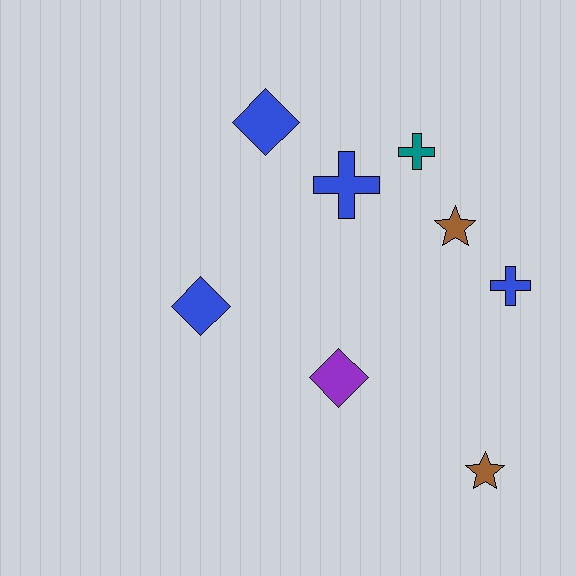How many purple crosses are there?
There are no purple crosses.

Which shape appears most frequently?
Cross, with 3 objects.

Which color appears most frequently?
Blue, with 4 objects.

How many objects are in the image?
There are 8 objects.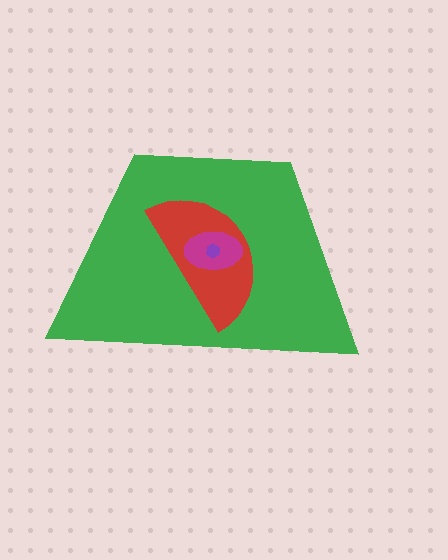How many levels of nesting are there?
4.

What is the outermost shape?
The green trapezoid.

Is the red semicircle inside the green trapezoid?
Yes.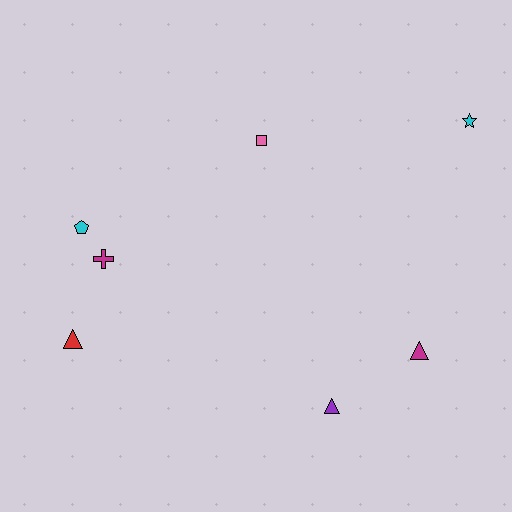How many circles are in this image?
There are no circles.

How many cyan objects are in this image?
There are 2 cyan objects.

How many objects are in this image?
There are 7 objects.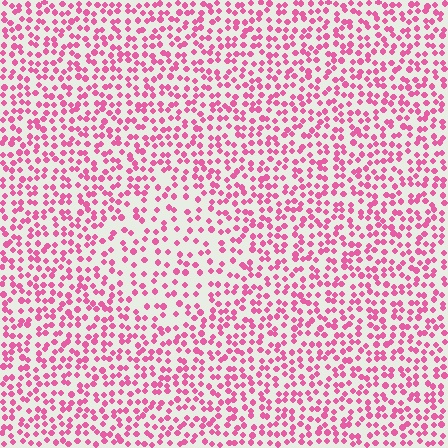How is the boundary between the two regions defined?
The boundary is defined by a change in element density (approximately 1.7x ratio). All elements are the same color, size, and shape.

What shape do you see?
I see a diamond.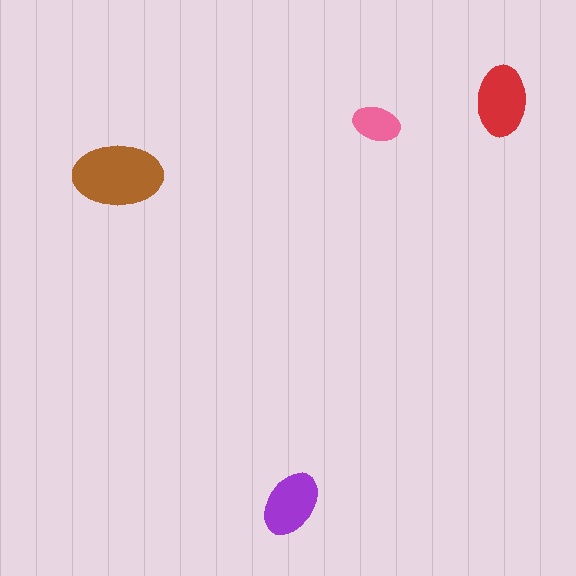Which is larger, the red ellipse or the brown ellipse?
The brown one.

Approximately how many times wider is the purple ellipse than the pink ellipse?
About 1.5 times wider.